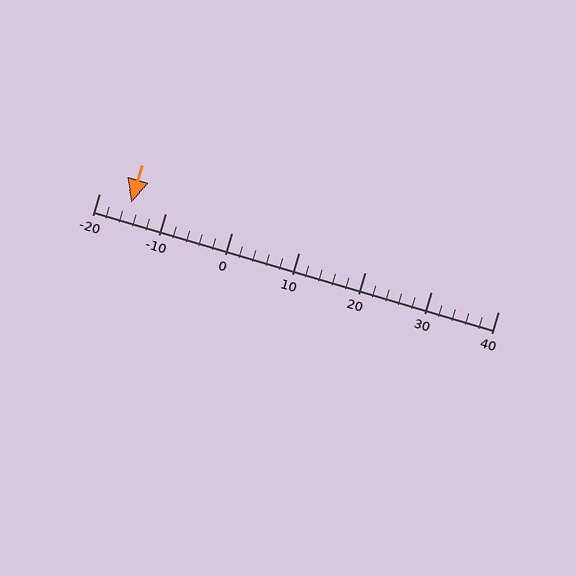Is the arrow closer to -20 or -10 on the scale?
The arrow is closer to -20.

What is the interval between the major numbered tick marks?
The major tick marks are spaced 10 units apart.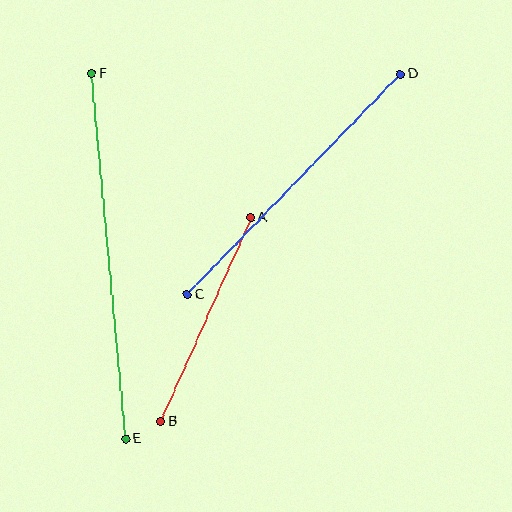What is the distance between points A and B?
The distance is approximately 223 pixels.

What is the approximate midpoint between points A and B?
The midpoint is at approximately (206, 319) pixels.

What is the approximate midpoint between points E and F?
The midpoint is at approximately (109, 256) pixels.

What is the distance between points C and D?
The distance is approximately 307 pixels.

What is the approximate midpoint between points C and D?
The midpoint is at approximately (294, 184) pixels.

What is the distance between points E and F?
The distance is approximately 367 pixels.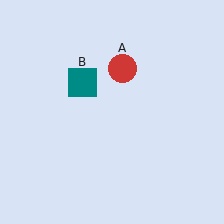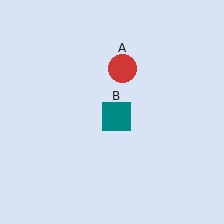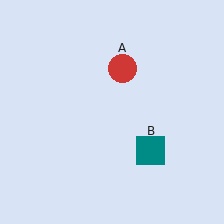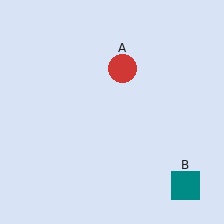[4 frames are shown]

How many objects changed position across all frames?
1 object changed position: teal square (object B).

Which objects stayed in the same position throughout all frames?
Red circle (object A) remained stationary.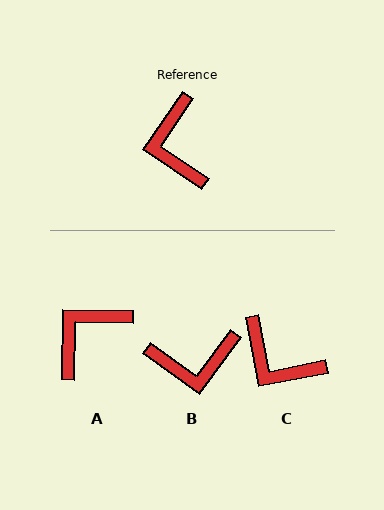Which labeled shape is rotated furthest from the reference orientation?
B, about 88 degrees away.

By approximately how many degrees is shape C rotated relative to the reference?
Approximately 45 degrees counter-clockwise.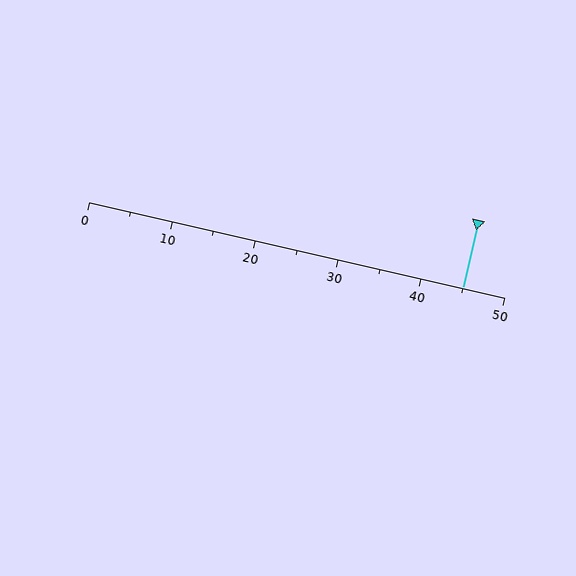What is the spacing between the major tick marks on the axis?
The major ticks are spaced 10 apart.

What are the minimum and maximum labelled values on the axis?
The axis runs from 0 to 50.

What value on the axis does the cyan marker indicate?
The marker indicates approximately 45.